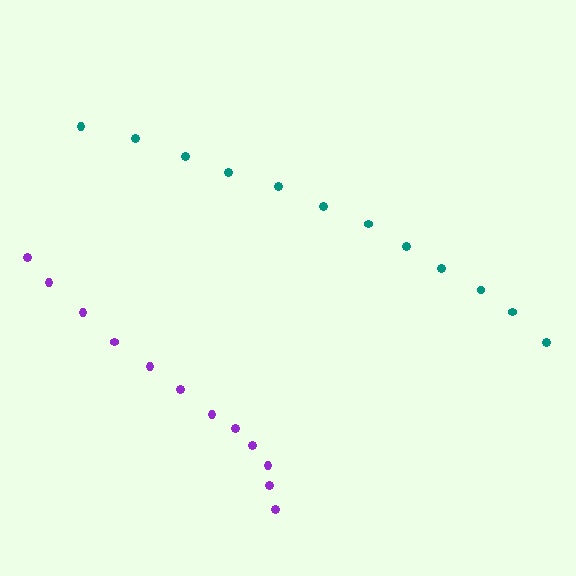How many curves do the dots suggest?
There are 2 distinct paths.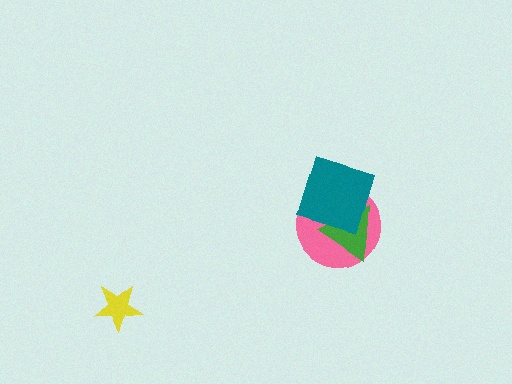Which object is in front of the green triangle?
The teal diamond is in front of the green triangle.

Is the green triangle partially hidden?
Yes, it is partially covered by another shape.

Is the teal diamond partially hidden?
No, no other shape covers it.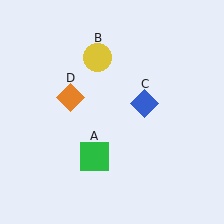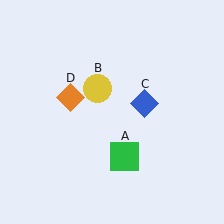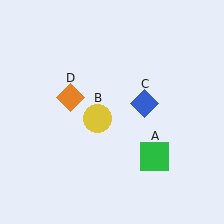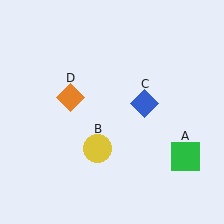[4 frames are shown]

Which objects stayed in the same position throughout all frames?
Blue diamond (object C) and orange diamond (object D) remained stationary.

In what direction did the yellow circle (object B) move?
The yellow circle (object B) moved down.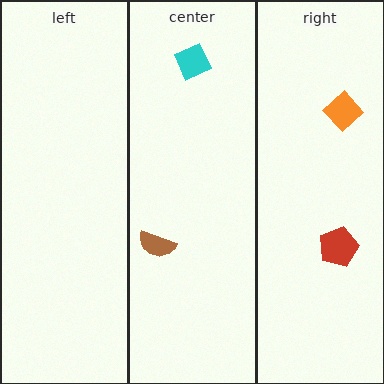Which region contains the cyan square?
The center region.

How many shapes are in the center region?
2.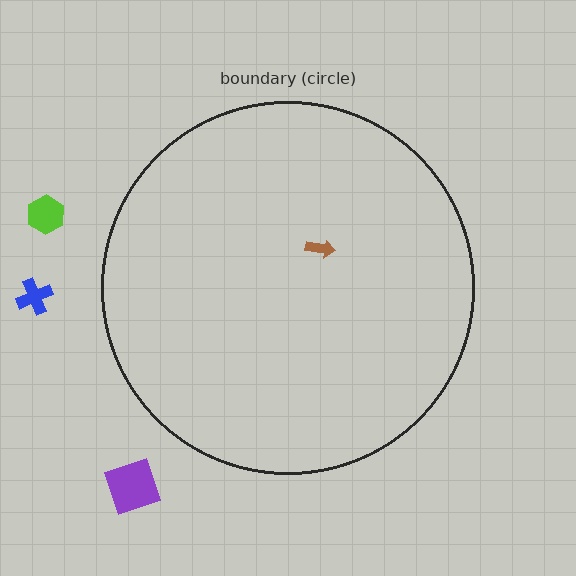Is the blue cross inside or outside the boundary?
Outside.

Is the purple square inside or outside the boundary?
Outside.